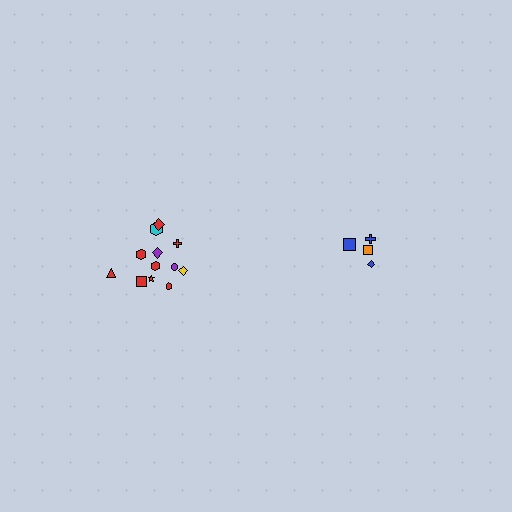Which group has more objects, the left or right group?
The left group.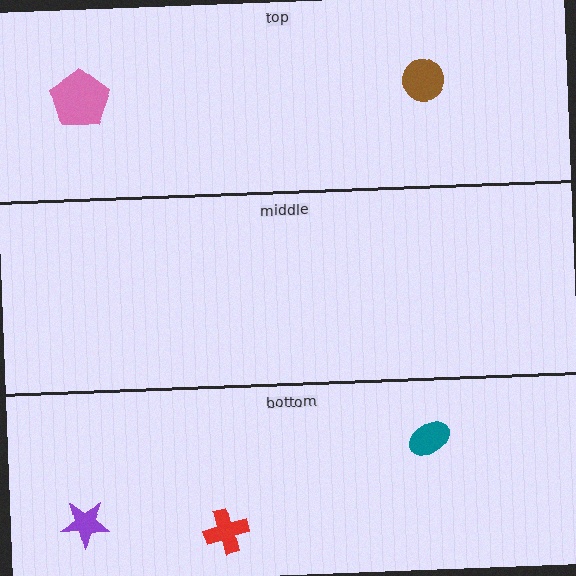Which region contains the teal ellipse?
The bottom region.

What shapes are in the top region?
The brown circle, the pink pentagon.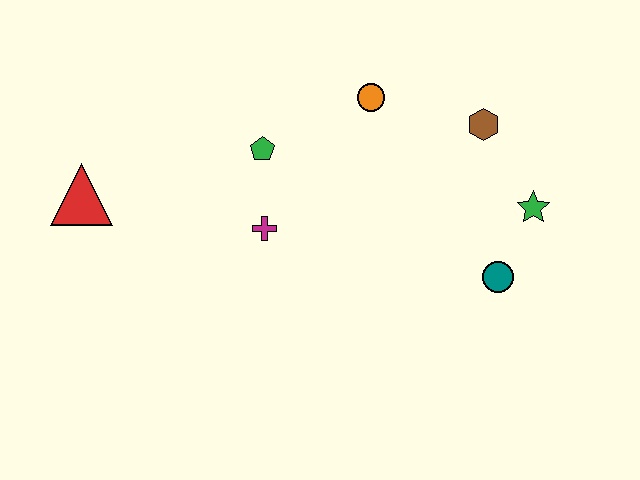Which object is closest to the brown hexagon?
The green star is closest to the brown hexagon.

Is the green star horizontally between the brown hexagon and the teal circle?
No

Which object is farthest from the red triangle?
The green star is farthest from the red triangle.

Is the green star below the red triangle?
Yes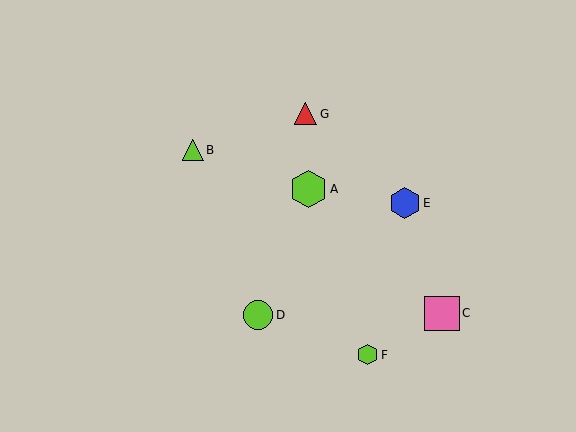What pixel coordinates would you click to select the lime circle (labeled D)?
Click at (258, 315) to select the lime circle D.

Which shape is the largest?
The lime hexagon (labeled A) is the largest.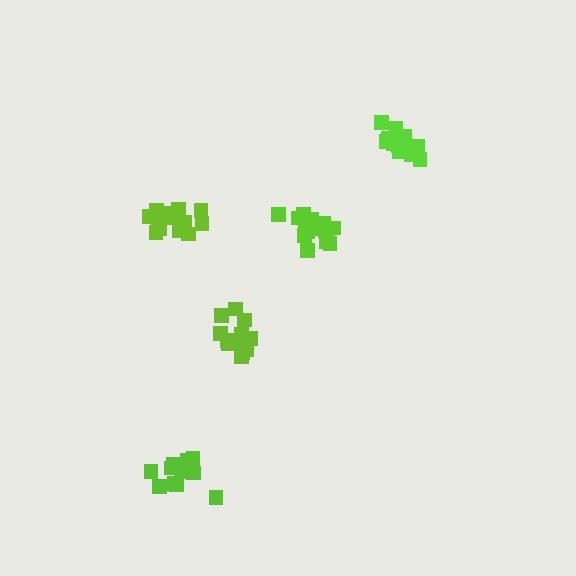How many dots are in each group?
Group 1: 17 dots, Group 2: 14 dots, Group 3: 17 dots, Group 4: 14 dots, Group 5: 15 dots (77 total).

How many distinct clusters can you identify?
There are 5 distinct clusters.